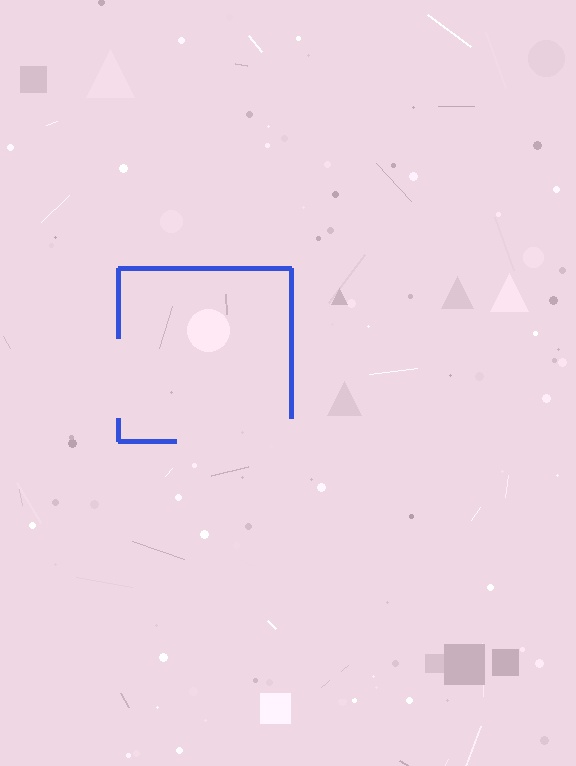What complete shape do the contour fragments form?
The contour fragments form a square.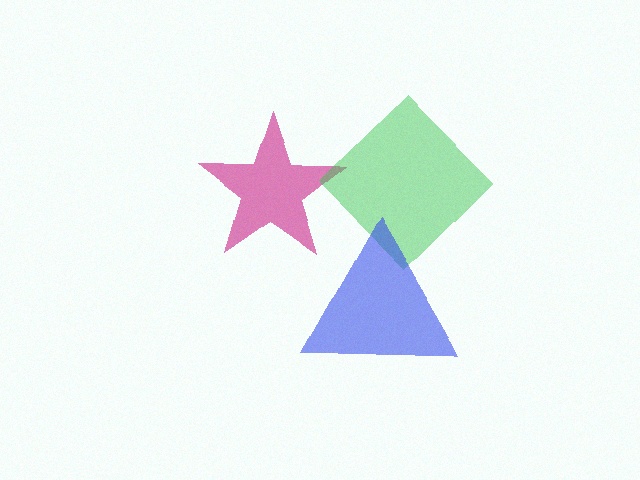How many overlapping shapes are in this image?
There are 3 overlapping shapes in the image.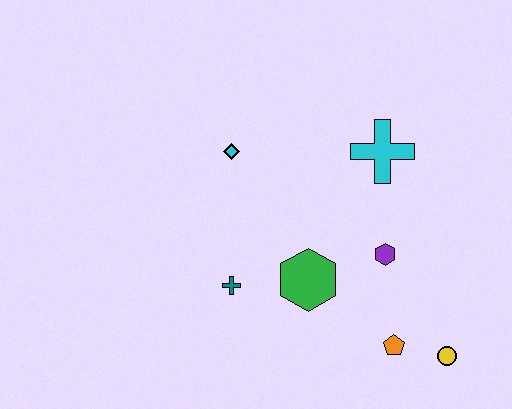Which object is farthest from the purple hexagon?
The cyan diamond is farthest from the purple hexagon.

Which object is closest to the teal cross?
The green hexagon is closest to the teal cross.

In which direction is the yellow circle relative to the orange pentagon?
The yellow circle is to the right of the orange pentagon.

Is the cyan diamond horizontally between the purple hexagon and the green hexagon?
No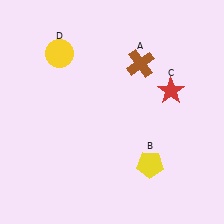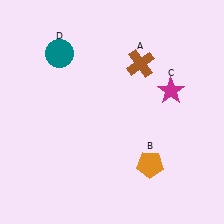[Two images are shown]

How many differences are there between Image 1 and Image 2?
There are 3 differences between the two images.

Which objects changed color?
B changed from yellow to orange. C changed from red to magenta. D changed from yellow to teal.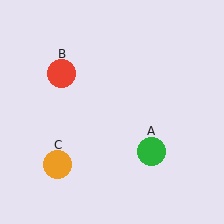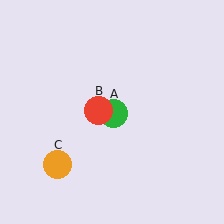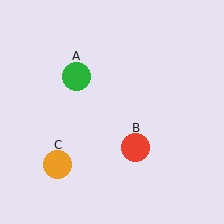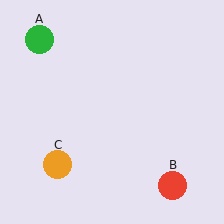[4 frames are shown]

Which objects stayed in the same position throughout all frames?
Orange circle (object C) remained stationary.